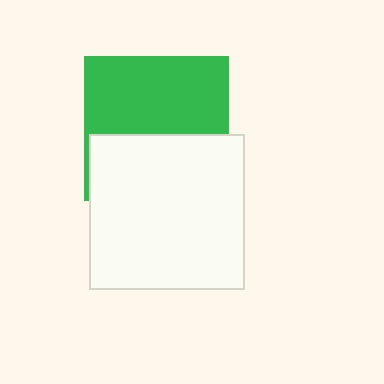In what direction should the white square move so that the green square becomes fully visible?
The white square should move down. That is the shortest direction to clear the overlap and leave the green square fully visible.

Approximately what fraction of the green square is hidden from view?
Roughly 45% of the green square is hidden behind the white square.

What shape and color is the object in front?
The object in front is a white square.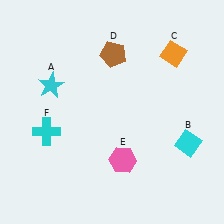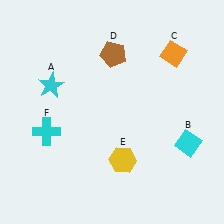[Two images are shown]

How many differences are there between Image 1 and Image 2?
There is 1 difference between the two images.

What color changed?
The hexagon (E) changed from pink in Image 1 to yellow in Image 2.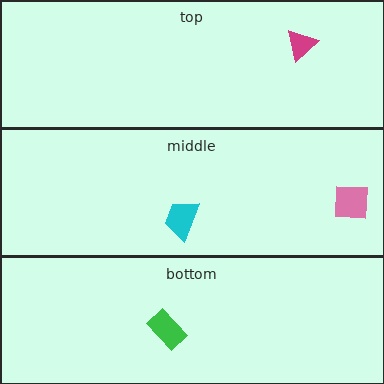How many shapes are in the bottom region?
1.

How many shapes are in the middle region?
2.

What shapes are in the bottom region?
The green rectangle.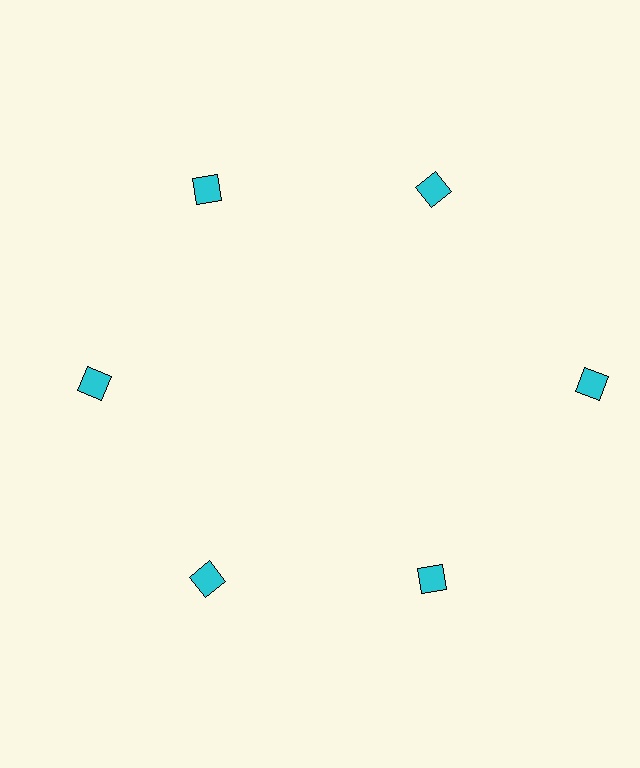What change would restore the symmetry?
The symmetry would be restored by moving it inward, back onto the ring so that all 6 diamonds sit at equal angles and equal distance from the center.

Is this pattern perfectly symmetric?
No. The 6 cyan diamonds are arranged in a ring, but one element near the 3 o'clock position is pushed outward from the center, breaking the 6-fold rotational symmetry.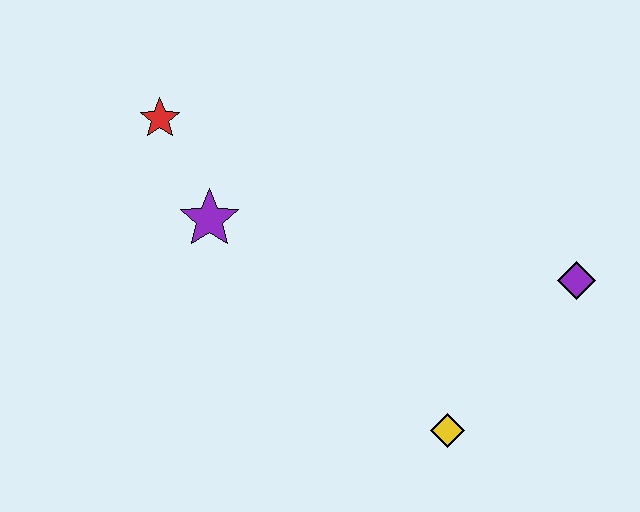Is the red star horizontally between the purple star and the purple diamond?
No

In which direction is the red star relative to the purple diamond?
The red star is to the left of the purple diamond.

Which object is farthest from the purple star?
The purple diamond is farthest from the purple star.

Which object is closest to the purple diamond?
The yellow diamond is closest to the purple diamond.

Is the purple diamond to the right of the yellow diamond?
Yes